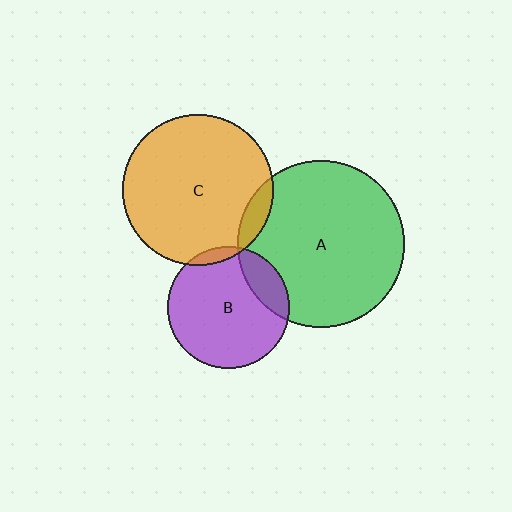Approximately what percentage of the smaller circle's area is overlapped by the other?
Approximately 10%.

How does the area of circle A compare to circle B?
Approximately 1.9 times.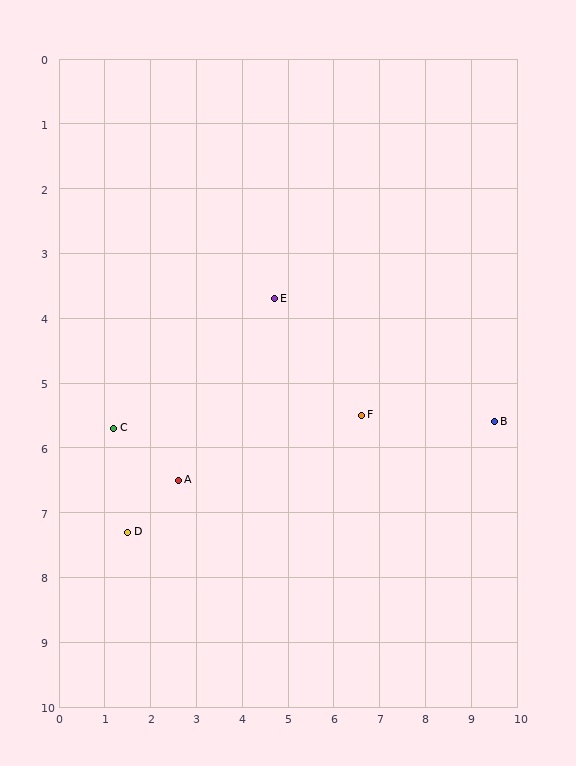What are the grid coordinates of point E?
Point E is at approximately (4.7, 3.7).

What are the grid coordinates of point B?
Point B is at approximately (9.5, 5.6).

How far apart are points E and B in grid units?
Points E and B are about 5.2 grid units apart.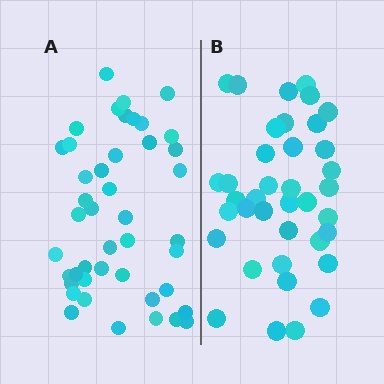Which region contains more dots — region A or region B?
Region A (the left region) has more dots.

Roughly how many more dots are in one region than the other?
Region A has about 6 more dots than region B.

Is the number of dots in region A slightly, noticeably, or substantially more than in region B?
Region A has only slightly more — the two regions are fairly close. The ratio is roughly 1.2 to 1.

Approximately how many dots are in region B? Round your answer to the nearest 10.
About 40 dots. (The exact count is 38, which rounds to 40.)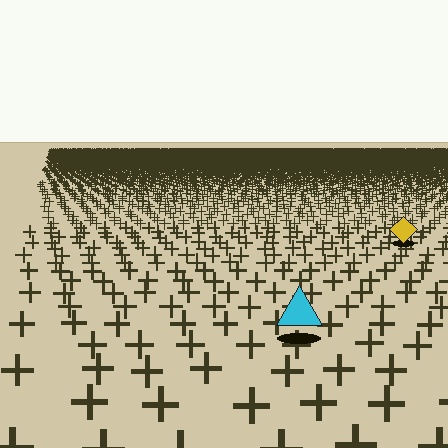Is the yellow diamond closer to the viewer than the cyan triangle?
No. The cyan triangle is closer — you can tell from the texture gradient: the ground texture is coarser near it.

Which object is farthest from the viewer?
The yellow diamond is farthest from the viewer. It appears smaller and the ground texture around it is denser.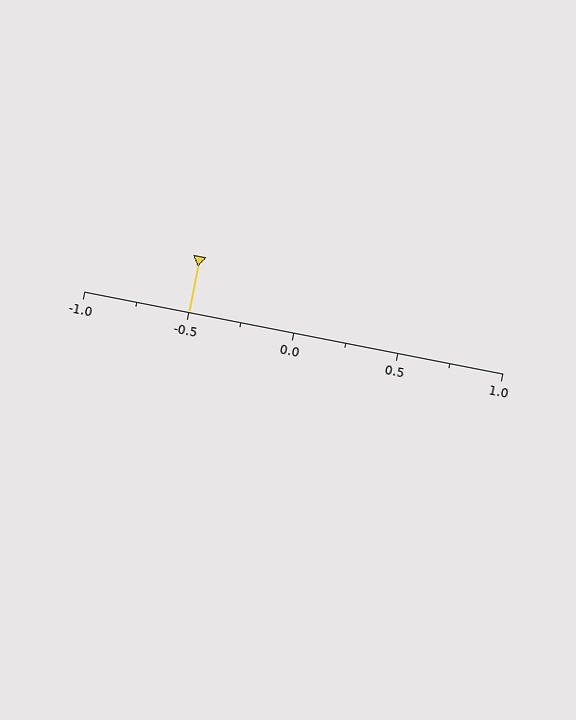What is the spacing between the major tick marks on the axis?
The major ticks are spaced 0.5 apart.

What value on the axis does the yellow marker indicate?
The marker indicates approximately -0.5.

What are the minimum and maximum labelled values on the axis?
The axis runs from -1.0 to 1.0.